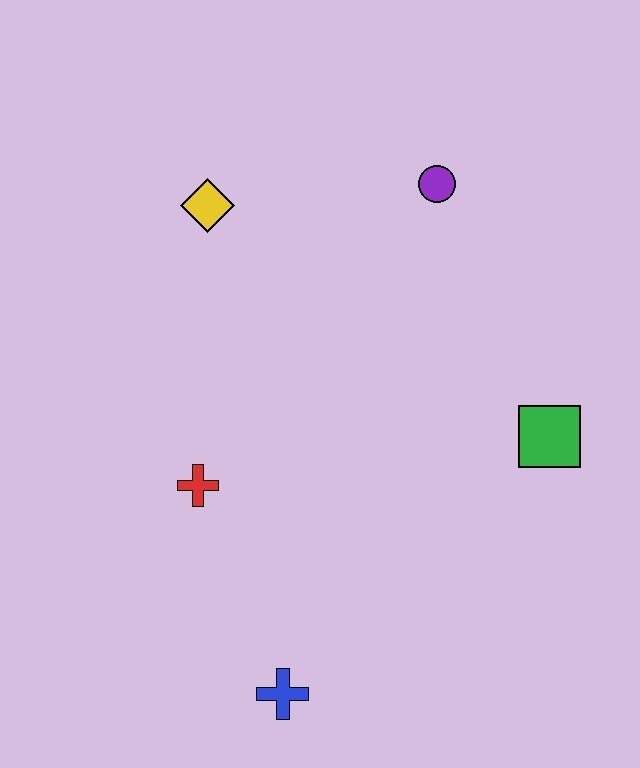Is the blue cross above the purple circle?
No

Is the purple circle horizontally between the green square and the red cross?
Yes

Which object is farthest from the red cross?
The purple circle is farthest from the red cross.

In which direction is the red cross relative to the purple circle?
The red cross is below the purple circle.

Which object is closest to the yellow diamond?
The purple circle is closest to the yellow diamond.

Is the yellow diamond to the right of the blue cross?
No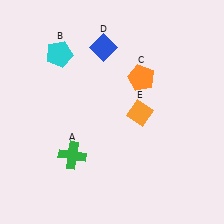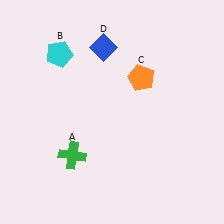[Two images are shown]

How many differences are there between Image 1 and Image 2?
There is 1 difference between the two images.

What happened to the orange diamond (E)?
The orange diamond (E) was removed in Image 2. It was in the bottom-right area of Image 1.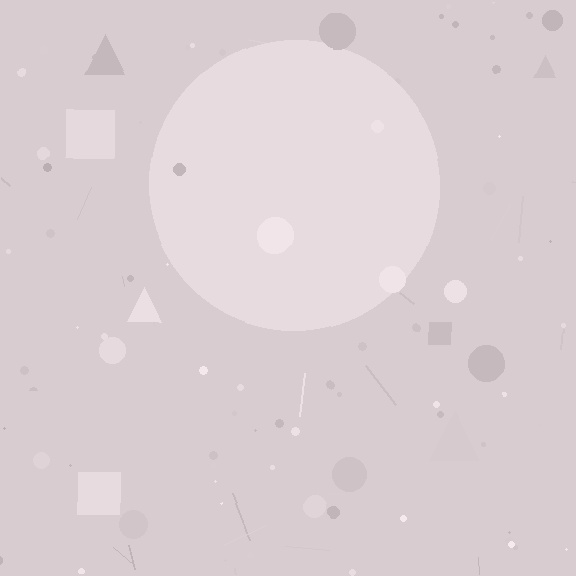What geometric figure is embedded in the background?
A circle is embedded in the background.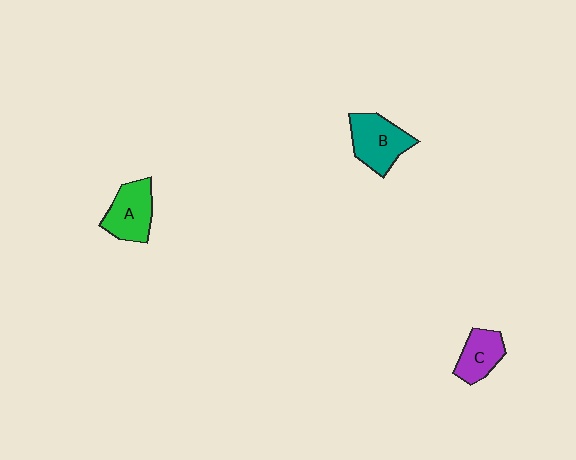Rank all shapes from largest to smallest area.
From largest to smallest: B (teal), A (green), C (purple).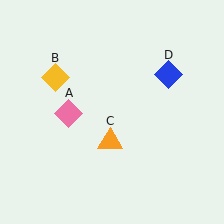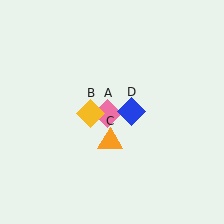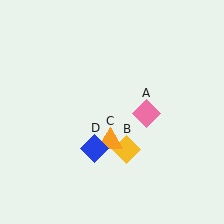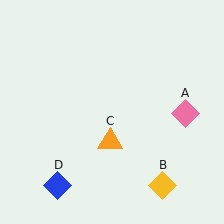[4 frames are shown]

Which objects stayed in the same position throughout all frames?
Orange triangle (object C) remained stationary.